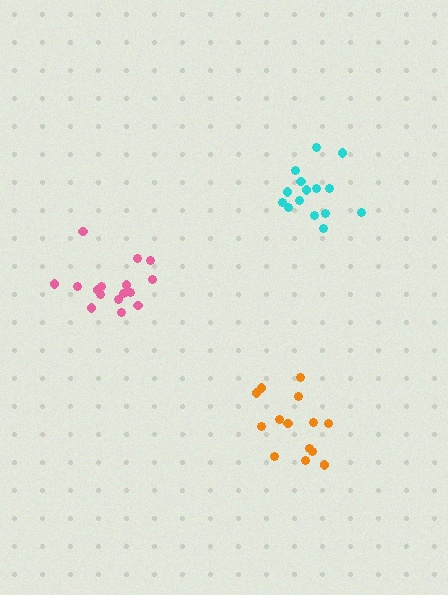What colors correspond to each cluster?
The clusters are colored: cyan, orange, pink.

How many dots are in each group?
Group 1: 15 dots, Group 2: 14 dots, Group 3: 16 dots (45 total).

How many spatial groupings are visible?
There are 3 spatial groupings.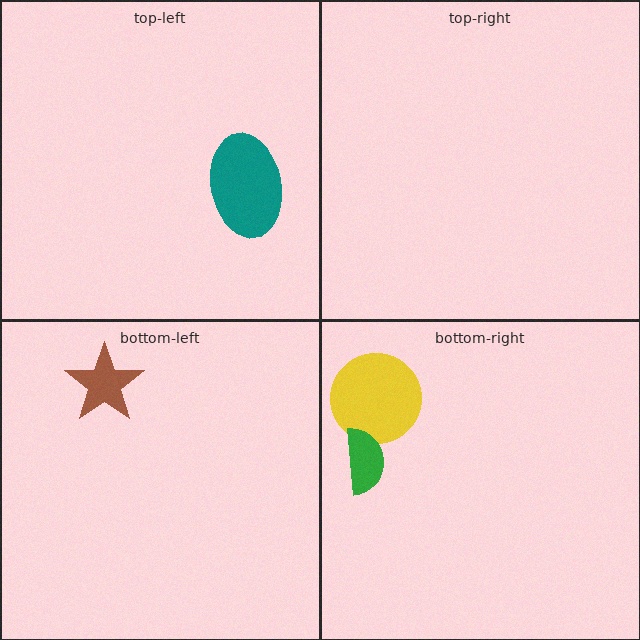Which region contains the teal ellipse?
The top-left region.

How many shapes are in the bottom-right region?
2.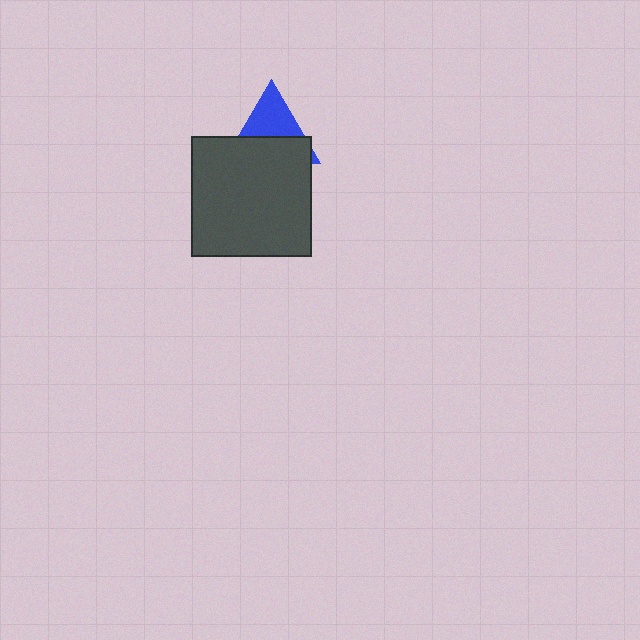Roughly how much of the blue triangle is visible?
About half of it is visible (roughly 47%).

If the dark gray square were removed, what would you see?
You would see the complete blue triangle.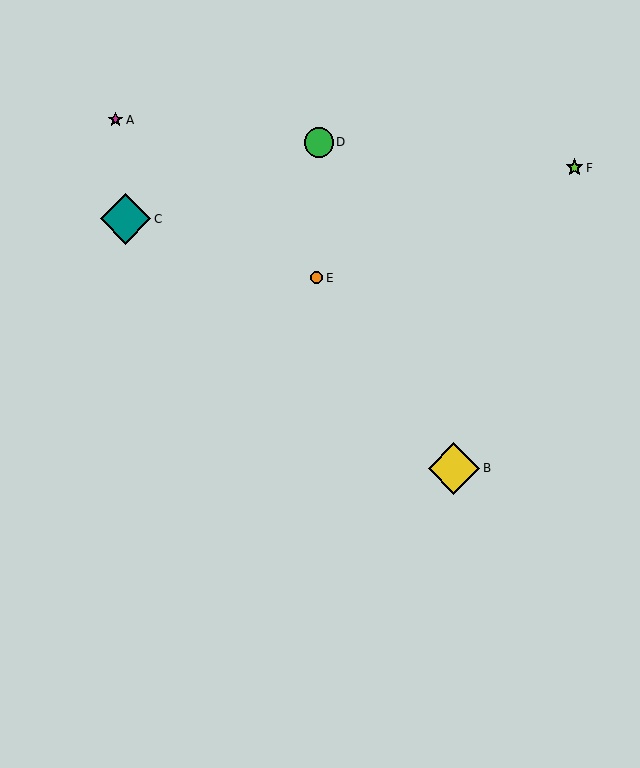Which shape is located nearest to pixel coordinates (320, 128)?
The green circle (labeled D) at (319, 142) is nearest to that location.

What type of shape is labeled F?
Shape F is a lime star.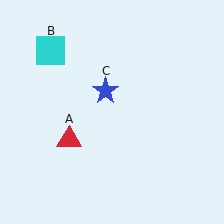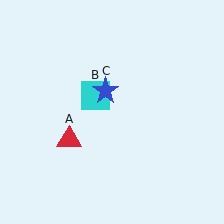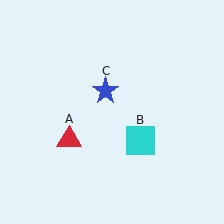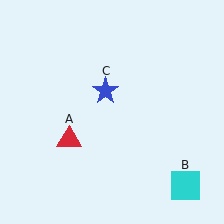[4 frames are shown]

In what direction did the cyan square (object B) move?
The cyan square (object B) moved down and to the right.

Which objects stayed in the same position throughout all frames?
Red triangle (object A) and blue star (object C) remained stationary.